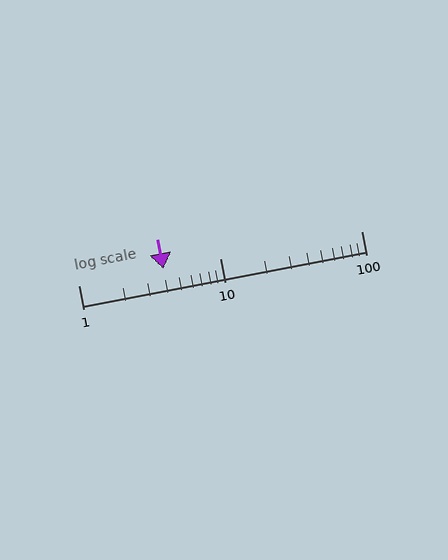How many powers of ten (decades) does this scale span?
The scale spans 2 decades, from 1 to 100.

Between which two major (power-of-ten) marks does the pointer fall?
The pointer is between 1 and 10.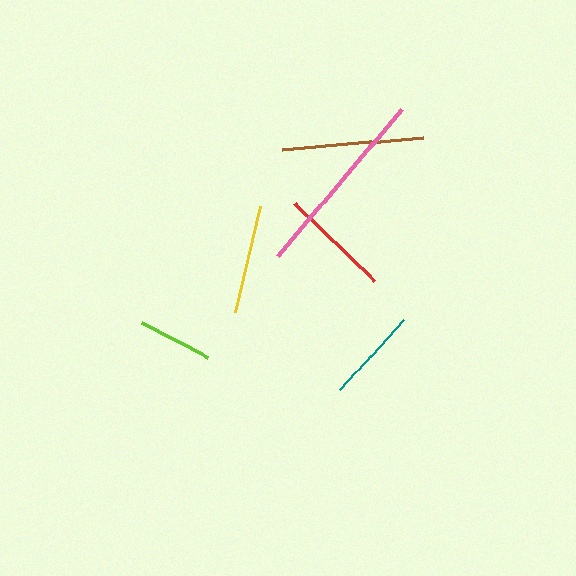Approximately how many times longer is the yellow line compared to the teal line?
The yellow line is approximately 1.2 times the length of the teal line.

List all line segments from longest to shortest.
From longest to shortest: pink, brown, red, yellow, teal, lime.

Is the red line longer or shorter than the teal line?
The red line is longer than the teal line.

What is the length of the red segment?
The red segment is approximately 111 pixels long.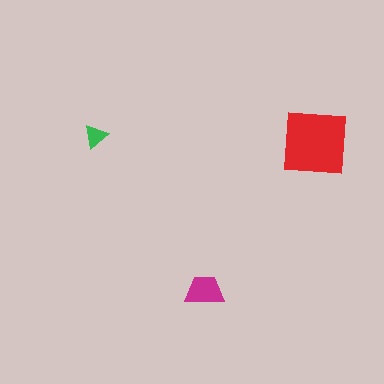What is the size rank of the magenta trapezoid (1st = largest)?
2nd.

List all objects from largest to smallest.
The red square, the magenta trapezoid, the green triangle.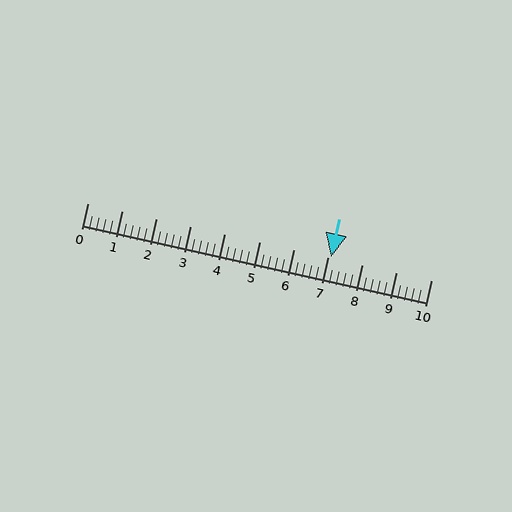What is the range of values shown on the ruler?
The ruler shows values from 0 to 10.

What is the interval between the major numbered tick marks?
The major tick marks are spaced 1 units apart.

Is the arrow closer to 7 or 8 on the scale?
The arrow is closer to 7.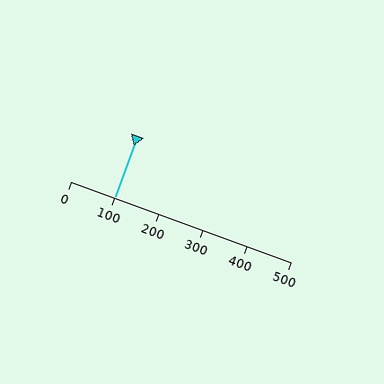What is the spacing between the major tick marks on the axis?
The major ticks are spaced 100 apart.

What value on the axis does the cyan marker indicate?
The marker indicates approximately 100.